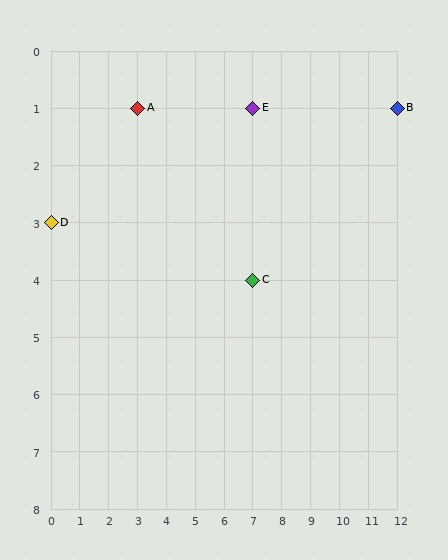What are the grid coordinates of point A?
Point A is at grid coordinates (3, 1).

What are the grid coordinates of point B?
Point B is at grid coordinates (12, 1).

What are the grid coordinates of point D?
Point D is at grid coordinates (0, 3).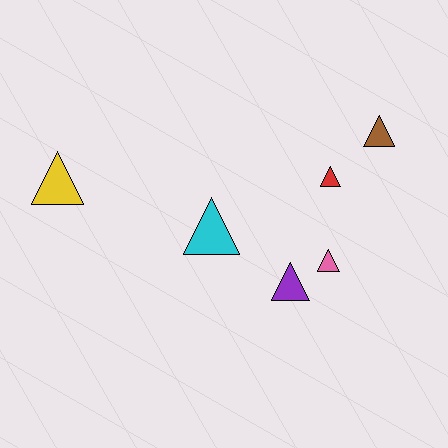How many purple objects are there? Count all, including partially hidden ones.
There is 1 purple object.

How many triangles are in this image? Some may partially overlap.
There are 6 triangles.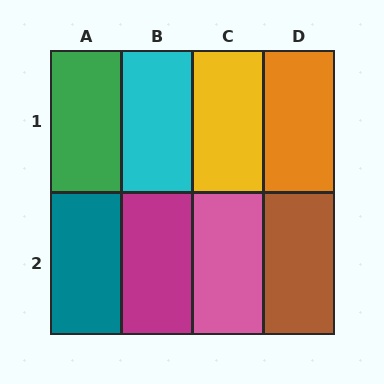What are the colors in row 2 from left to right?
Teal, magenta, pink, brown.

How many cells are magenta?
1 cell is magenta.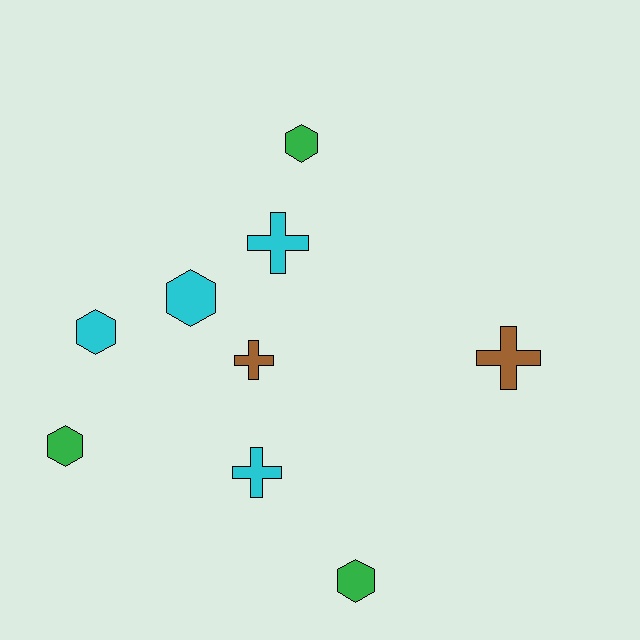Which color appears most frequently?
Cyan, with 4 objects.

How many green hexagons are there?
There are 3 green hexagons.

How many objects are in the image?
There are 9 objects.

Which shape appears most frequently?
Hexagon, with 5 objects.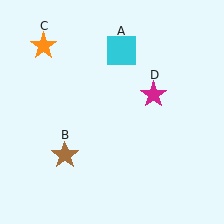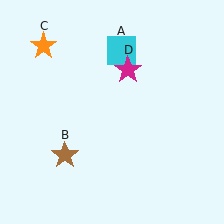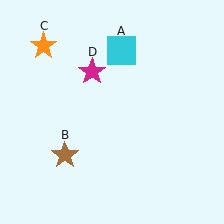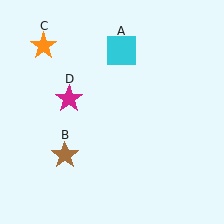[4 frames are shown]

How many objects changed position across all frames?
1 object changed position: magenta star (object D).